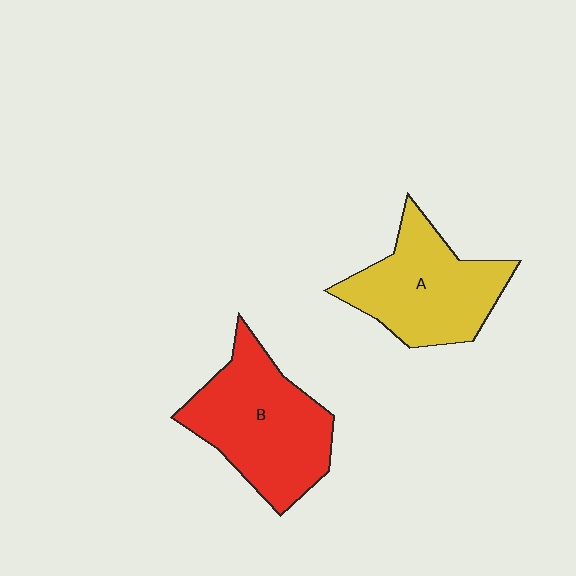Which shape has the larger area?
Shape B (red).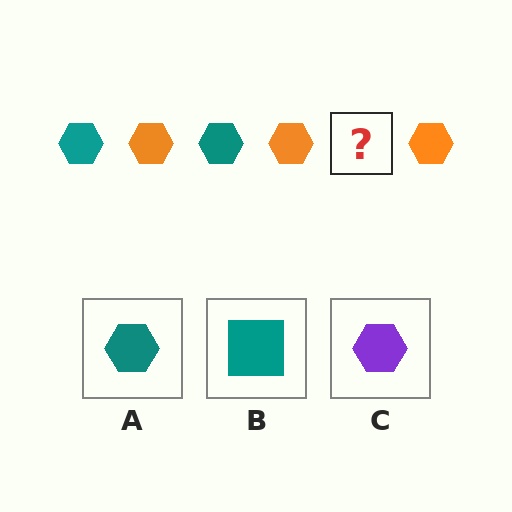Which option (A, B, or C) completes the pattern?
A.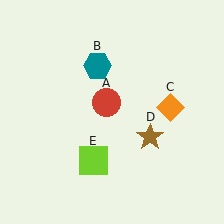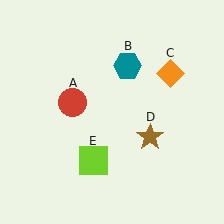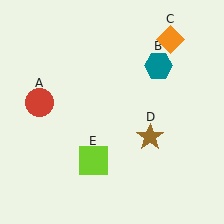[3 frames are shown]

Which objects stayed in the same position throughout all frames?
Brown star (object D) and lime square (object E) remained stationary.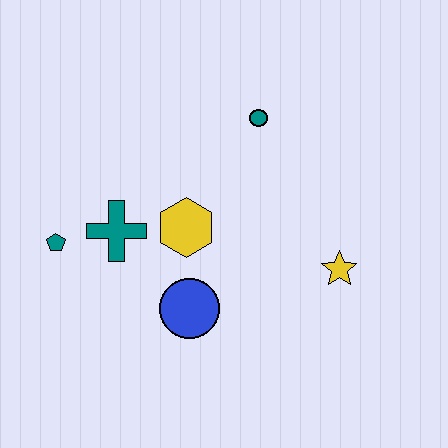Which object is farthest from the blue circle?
The teal circle is farthest from the blue circle.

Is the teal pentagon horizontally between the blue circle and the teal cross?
No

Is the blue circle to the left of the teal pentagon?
No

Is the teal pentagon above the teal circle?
No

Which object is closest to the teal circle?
The yellow hexagon is closest to the teal circle.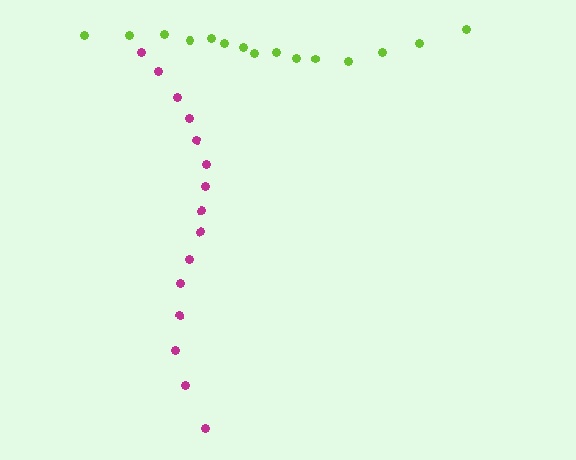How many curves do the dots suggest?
There are 2 distinct paths.